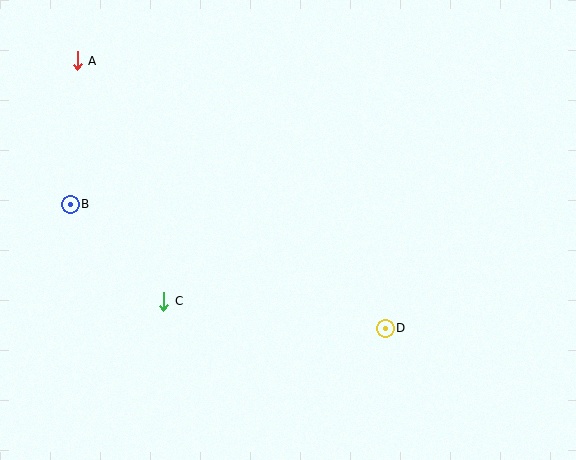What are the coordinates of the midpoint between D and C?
The midpoint between D and C is at (275, 315).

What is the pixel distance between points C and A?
The distance between C and A is 255 pixels.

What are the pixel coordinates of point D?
Point D is at (385, 328).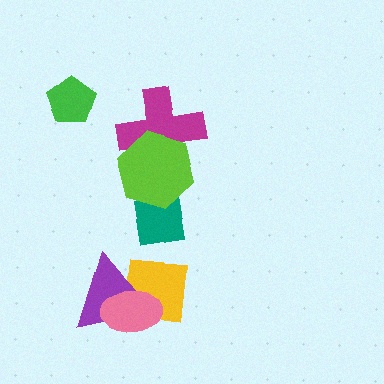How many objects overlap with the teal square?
1 object overlaps with the teal square.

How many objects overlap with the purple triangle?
2 objects overlap with the purple triangle.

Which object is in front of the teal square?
The lime hexagon is in front of the teal square.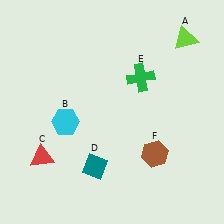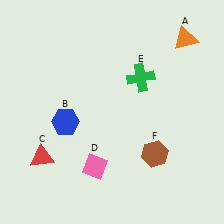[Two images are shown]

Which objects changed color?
A changed from lime to orange. B changed from cyan to blue. D changed from teal to pink.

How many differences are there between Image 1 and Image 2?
There are 3 differences between the two images.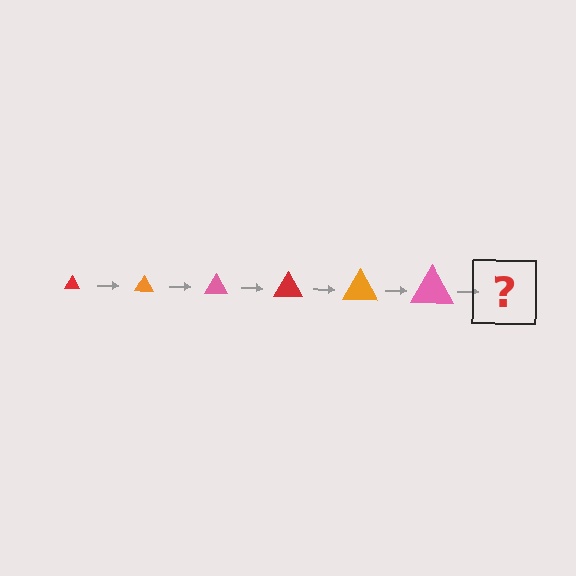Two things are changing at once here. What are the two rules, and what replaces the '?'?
The two rules are that the triangle grows larger each step and the color cycles through red, orange, and pink. The '?' should be a red triangle, larger than the previous one.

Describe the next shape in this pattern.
It should be a red triangle, larger than the previous one.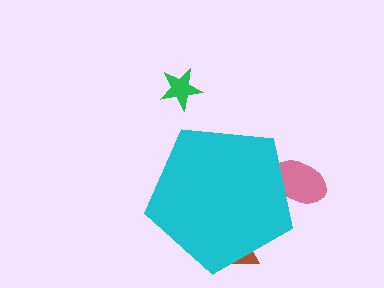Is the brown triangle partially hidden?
Yes, the brown triangle is partially hidden behind the cyan pentagon.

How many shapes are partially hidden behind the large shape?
2 shapes are partially hidden.